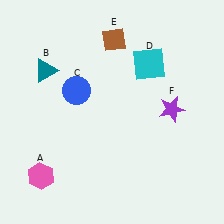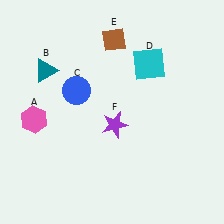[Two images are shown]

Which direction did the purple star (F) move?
The purple star (F) moved left.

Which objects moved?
The objects that moved are: the pink hexagon (A), the purple star (F).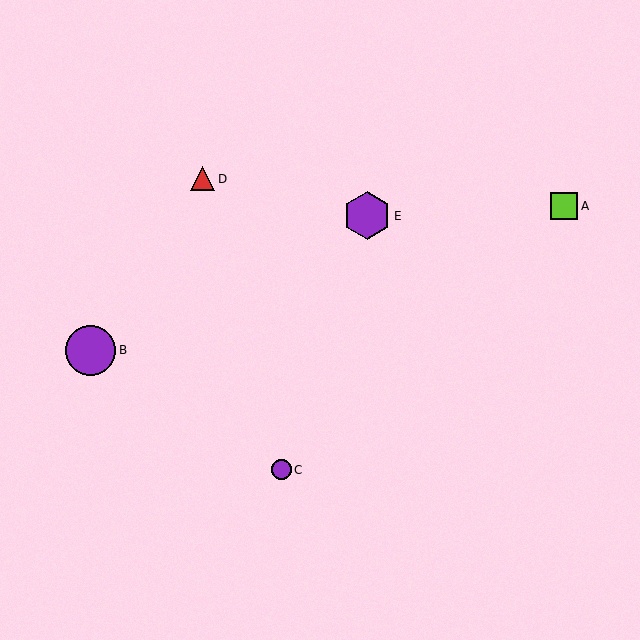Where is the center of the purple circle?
The center of the purple circle is at (91, 350).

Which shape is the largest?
The purple circle (labeled B) is the largest.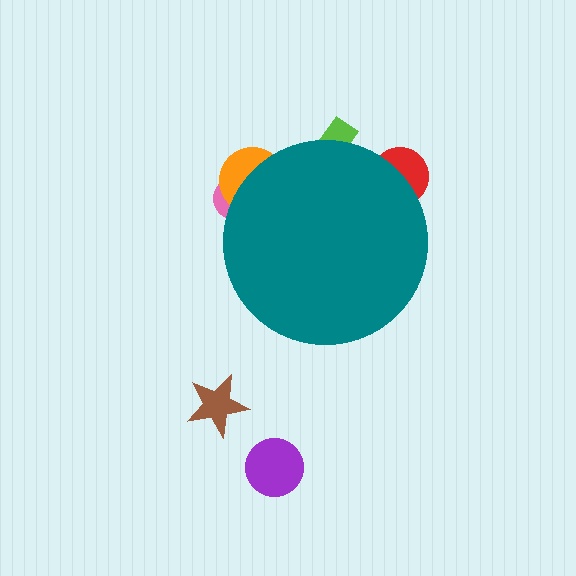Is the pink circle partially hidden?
Yes, the pink circle is partially hidden behind the teal circle.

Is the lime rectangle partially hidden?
Yes, the lime rectangle is partially hidden behind the teal circle.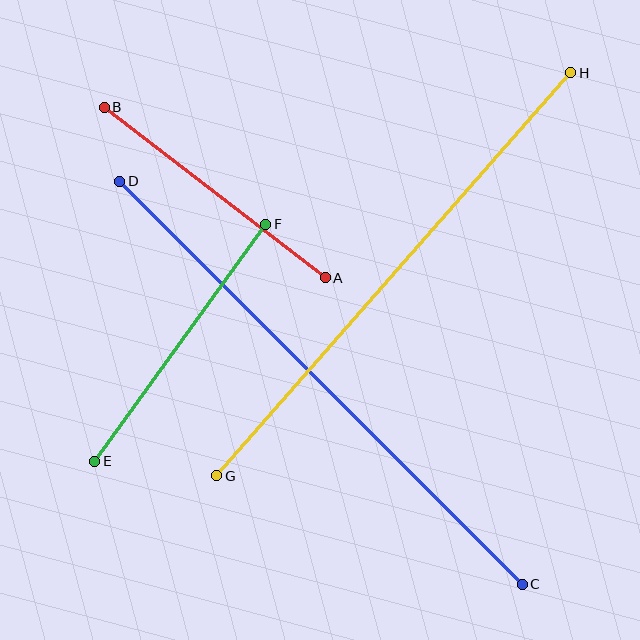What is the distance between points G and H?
The distance is approximately 536 pixels.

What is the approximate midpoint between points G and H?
The midpoint is at approximately (394, 274) pixels.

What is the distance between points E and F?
The distance is approximately 292 pixels.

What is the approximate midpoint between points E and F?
The midpoint is at approximately (180, 343) pixels.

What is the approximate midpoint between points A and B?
The midpoint is at approximately (215, 193) pixels.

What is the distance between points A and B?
The distance is approximately 279 pixels.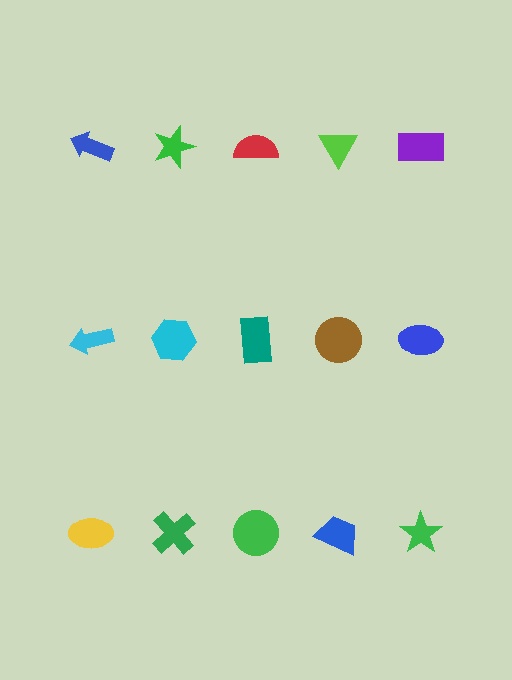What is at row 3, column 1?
A yellow ellipse.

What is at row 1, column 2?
A green star.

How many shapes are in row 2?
5 shapes.